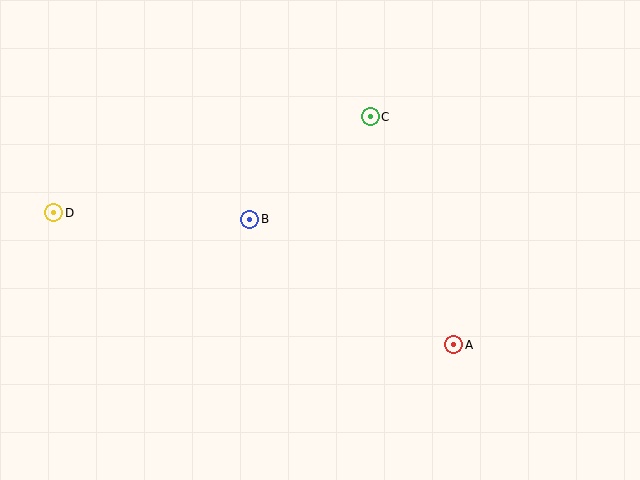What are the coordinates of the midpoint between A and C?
The midpoint between A and C is at (412, 231).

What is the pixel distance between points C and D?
The distance between C and D is 331 pixels.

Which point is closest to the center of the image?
Point B at (250, 219) is closest to the center.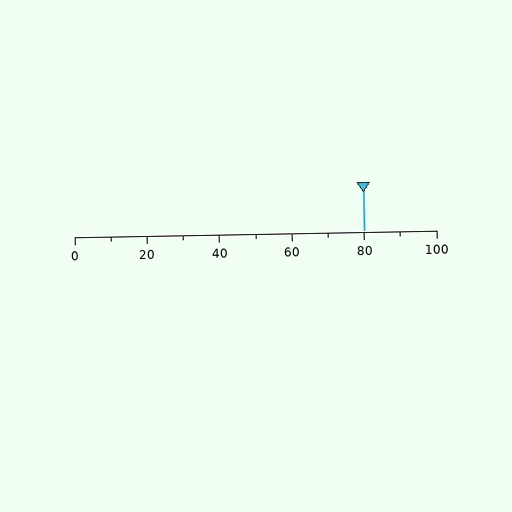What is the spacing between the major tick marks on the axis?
The major ticks are spaced 20 apart.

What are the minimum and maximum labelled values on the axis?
The axis runs from 0 to 100.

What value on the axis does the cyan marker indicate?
The marker indicates approximately 80.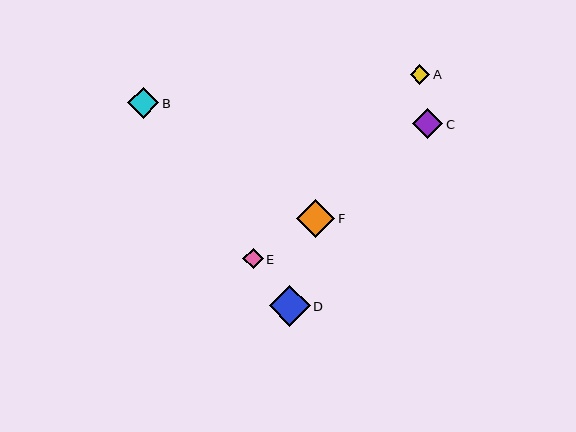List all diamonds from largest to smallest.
From largest to smallest: D, F, B, C, E, A.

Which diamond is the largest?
Diamond D is the largest with a size of approximately 41 pixels.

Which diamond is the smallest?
Diamond A is the smallest with a size of approximately 19 pixels.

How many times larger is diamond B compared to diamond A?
Diamond B is approximately 1.6 times the size of diamond A.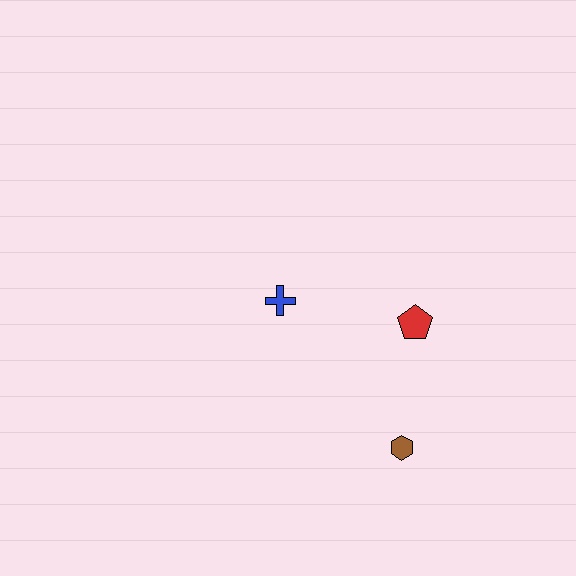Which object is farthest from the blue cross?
The brown hexagon is farthest from the blue cross.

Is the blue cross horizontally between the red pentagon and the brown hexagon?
No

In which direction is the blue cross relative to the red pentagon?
The blue cross is to the left of the red pentagon.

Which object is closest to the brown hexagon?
The red pentagon is closest to the brown hexagon.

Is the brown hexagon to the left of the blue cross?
No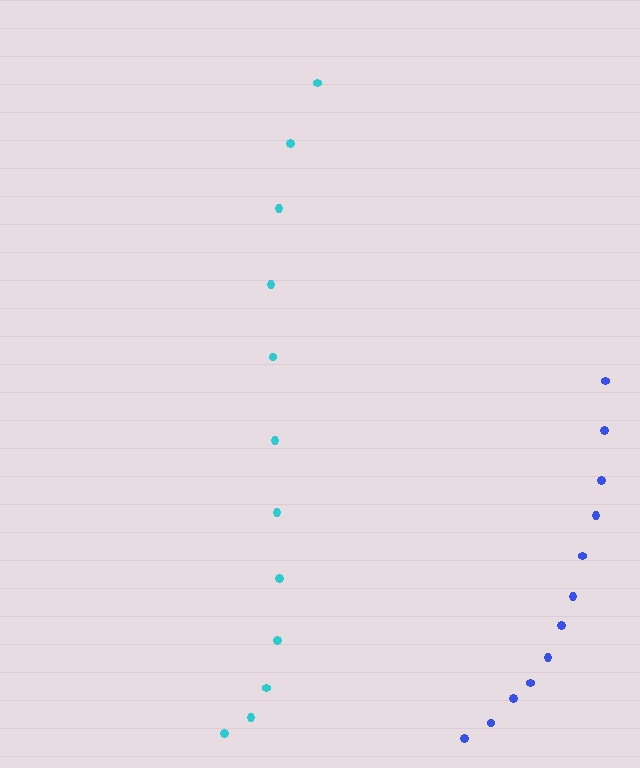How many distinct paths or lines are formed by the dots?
There are 2 distinct paths.